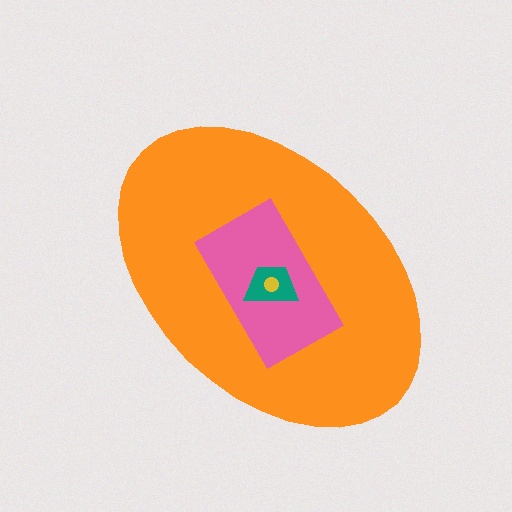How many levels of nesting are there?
4.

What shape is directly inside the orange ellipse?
The pink rectangle.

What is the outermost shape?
The orange ellipse.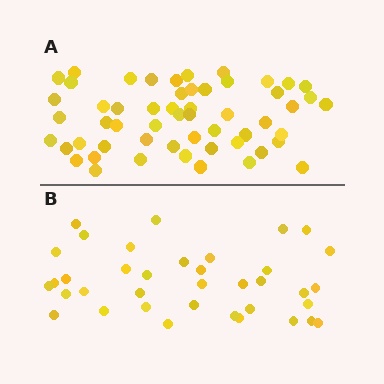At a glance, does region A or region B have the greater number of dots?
Region A (the top region) has more dots.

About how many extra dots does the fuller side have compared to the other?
Region A has approximately 20 more dots than region B.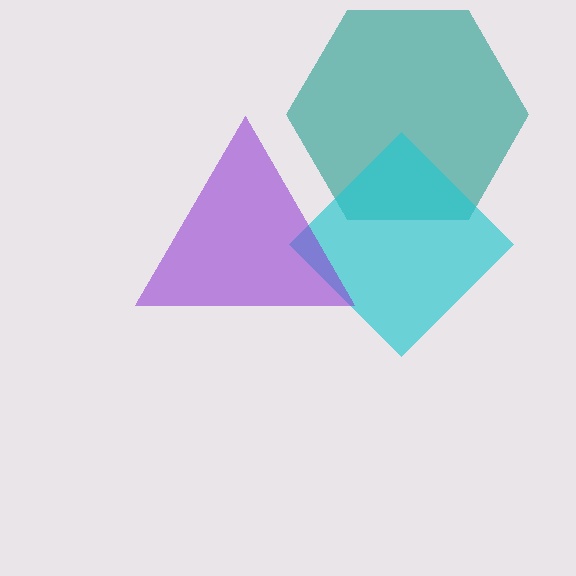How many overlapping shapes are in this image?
There are 3 overlapping shapes in the image.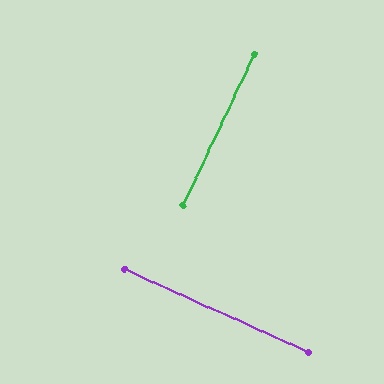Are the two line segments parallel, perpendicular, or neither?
Perpendicular — they meet at approximately 89°.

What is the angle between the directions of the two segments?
Approximately 89 degrees.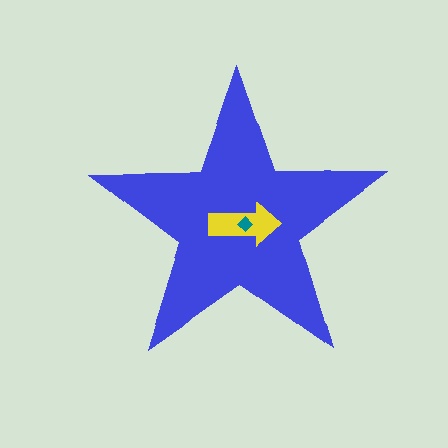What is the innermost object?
The teal diamond.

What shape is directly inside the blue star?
The yellow arrow.